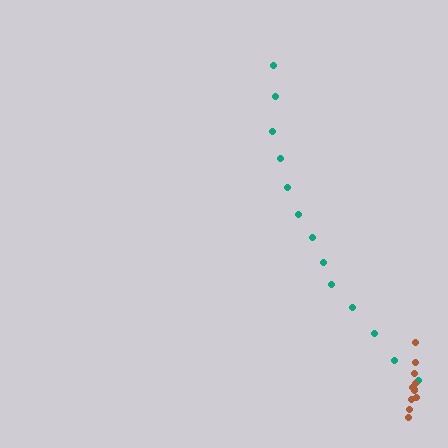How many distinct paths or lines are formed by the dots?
There are 2 distinct paths.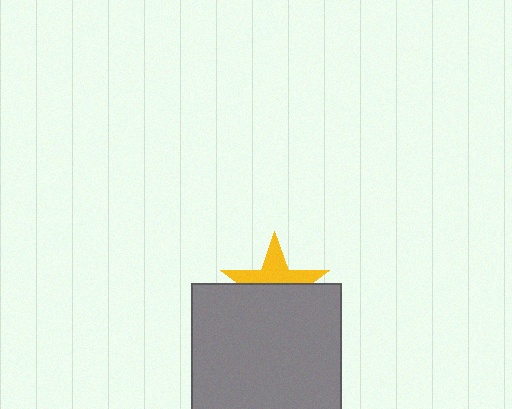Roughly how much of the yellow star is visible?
About half of it is visible (roughly 46%).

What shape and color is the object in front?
The object in front is a gray square.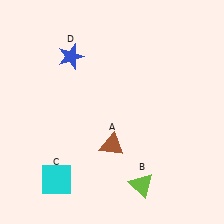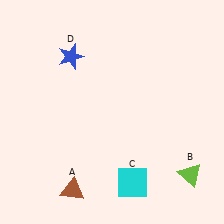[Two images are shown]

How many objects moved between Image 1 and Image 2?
3 objects moved between the two images.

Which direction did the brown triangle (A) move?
The brown triangle (A) moved down.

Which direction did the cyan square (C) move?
The cyan square (C) moved right.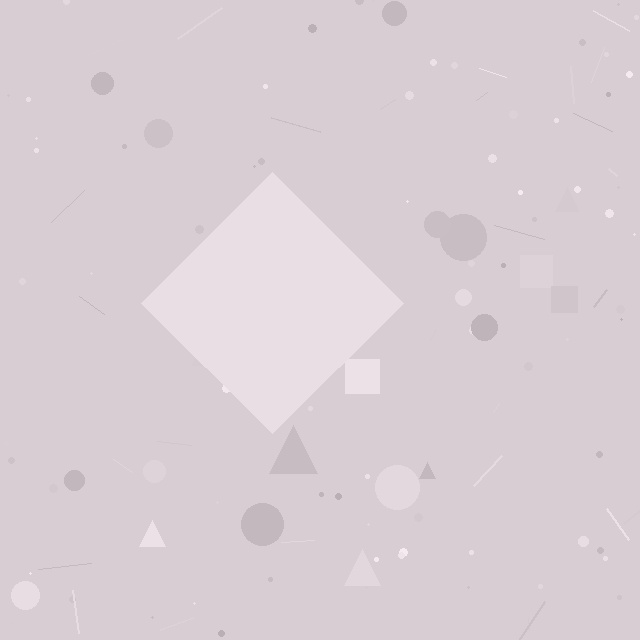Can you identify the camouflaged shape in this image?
The camouflaged shape is a diamond.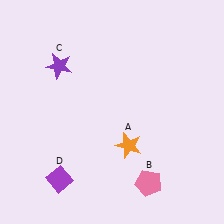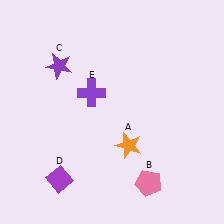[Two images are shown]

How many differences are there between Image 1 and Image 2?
There is 1 difference between the two images.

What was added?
A purple cross (E) was added in Image 2.